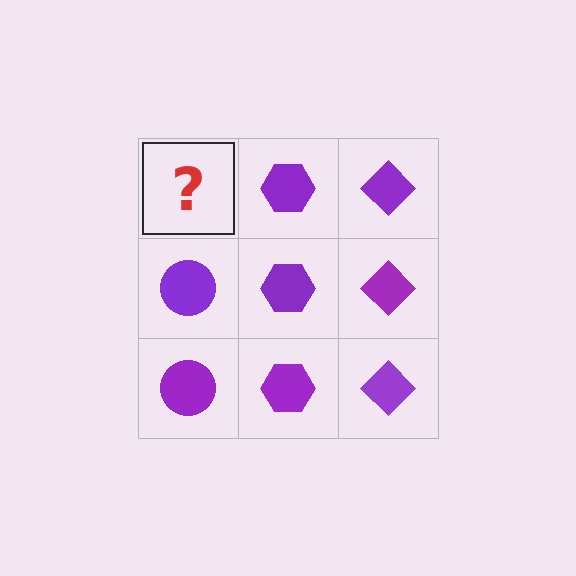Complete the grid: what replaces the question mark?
The question mark should be replaced with a purple circle.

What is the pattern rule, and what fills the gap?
The rule is that each column has a consistent shape. The gap should be filled with a purple circle.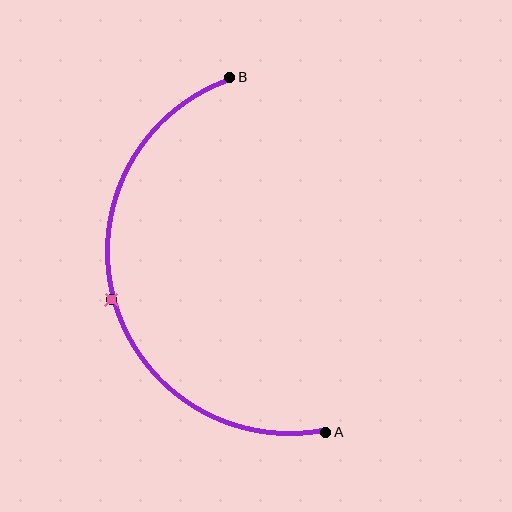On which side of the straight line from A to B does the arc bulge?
The arc bulges to the left of the straight line connecting A and B.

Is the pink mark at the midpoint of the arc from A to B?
Yes. The pink mark lies on the arc at equal arc-length from both A and B — it is the arc midpoint.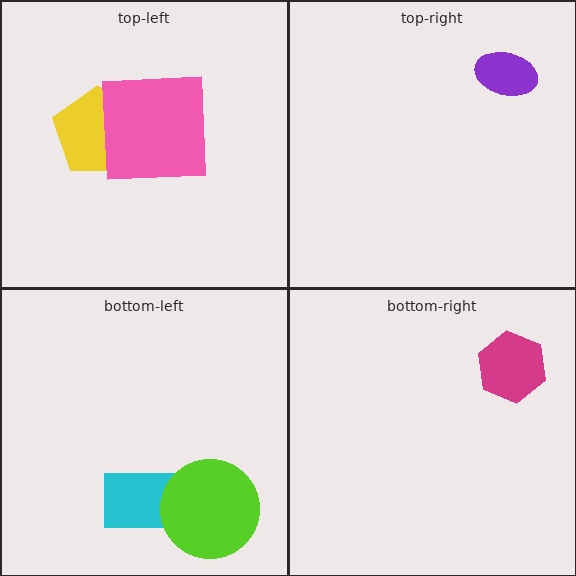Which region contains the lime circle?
The bottom-left region.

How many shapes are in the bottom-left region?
2.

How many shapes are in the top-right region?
1.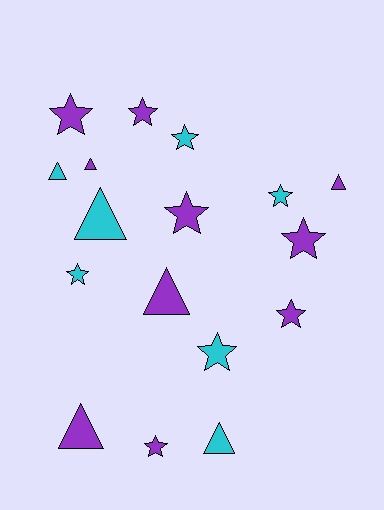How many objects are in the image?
There are 17 objects.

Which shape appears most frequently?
Star, with 10 objects.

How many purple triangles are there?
There are 4 purple triangles.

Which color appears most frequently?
Purple, with 10 objects.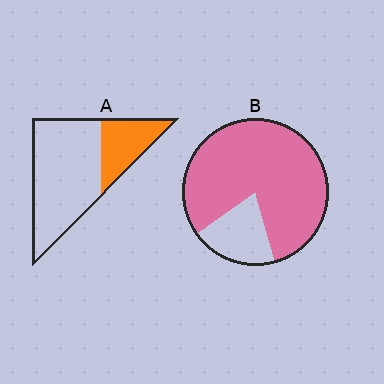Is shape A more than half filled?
No.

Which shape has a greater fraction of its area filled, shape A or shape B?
Shape B.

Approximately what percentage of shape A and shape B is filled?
A is approximately 30% and B is approximately 80%.